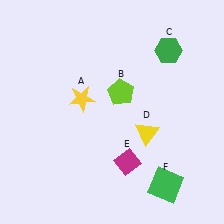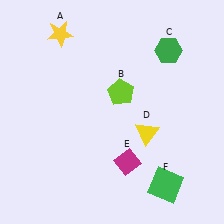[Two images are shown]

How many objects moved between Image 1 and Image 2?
1 object moved between the two images.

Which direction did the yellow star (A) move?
The yellow star (A) moved up.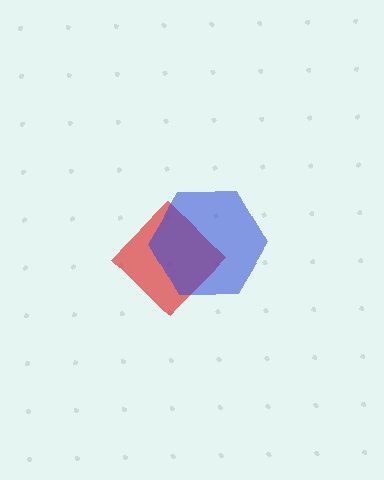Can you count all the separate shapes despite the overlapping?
Yes, there are 2 separate shapes.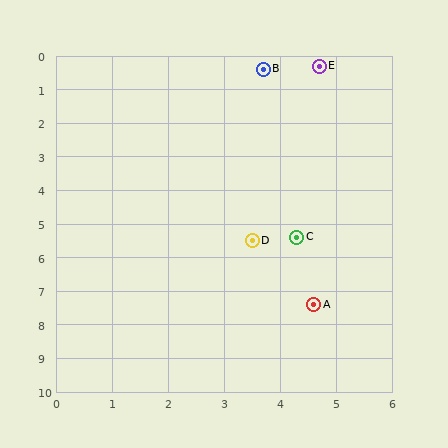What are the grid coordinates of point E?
Point E is at approximately (4.7, 0.3).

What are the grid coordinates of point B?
Point B is at approximately (3.7, 0.4).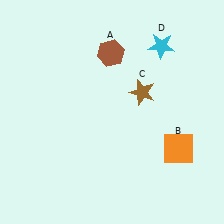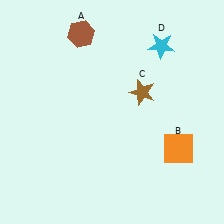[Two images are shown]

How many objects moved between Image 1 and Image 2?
1 object moved between the two images.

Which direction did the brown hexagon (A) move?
The brown hexagon (A) moved left.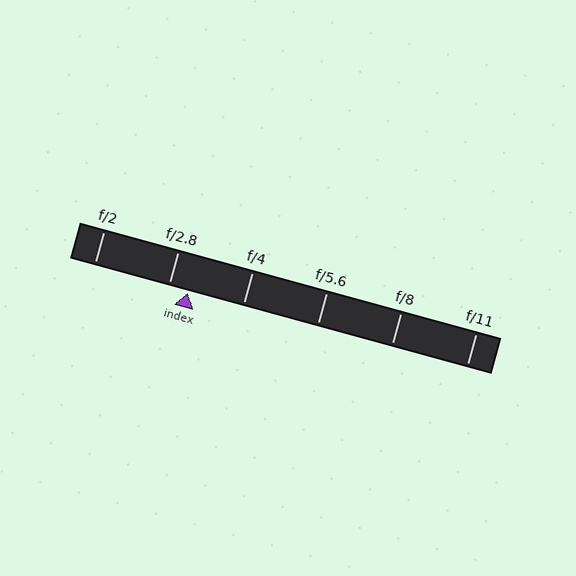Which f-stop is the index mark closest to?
The index mark is closest to f/2.8.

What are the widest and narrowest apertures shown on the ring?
The widest aperture shown is f/2 and the narrowest is f/11.